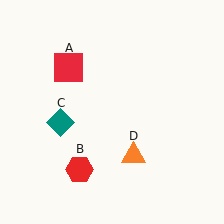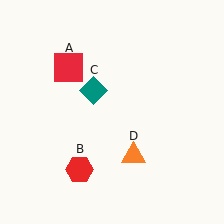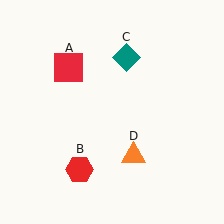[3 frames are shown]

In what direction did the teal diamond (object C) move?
The teal diamond (object C) moved up and to the right.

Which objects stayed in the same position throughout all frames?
Red square (object A) and red hexagon (object B) and orange triangle (object D) remained stationary.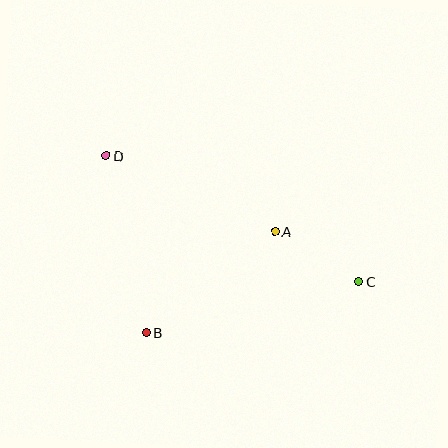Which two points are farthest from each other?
Points C and D are farthest from each other.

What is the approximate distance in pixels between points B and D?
The distance between B and D is approximately 181 pixels.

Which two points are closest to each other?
Points A and C are closest to each other.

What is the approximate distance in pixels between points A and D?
The distance between A and D is approximately 185 pixels.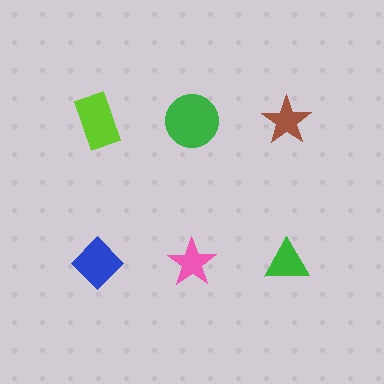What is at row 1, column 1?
A lime rectangle.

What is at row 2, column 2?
A pink star.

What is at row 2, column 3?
A green triangle.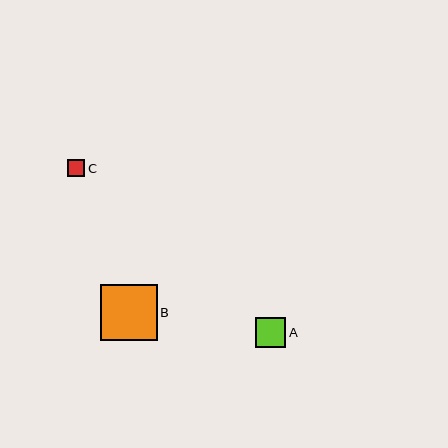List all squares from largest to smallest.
From largest to smallest: B, A, C.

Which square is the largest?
Square B is the largest with a size of approximately 57 pixels.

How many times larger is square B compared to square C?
Square B is approximately 3.4 times the size of square C.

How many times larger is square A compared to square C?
Square A is approximately 1.8 times the size of square C.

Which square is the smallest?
Square C is the smallest with a size of approximately 17 pixels.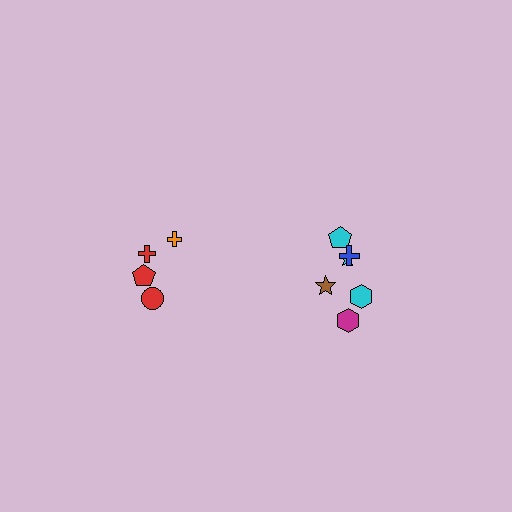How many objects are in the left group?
There are 4 objects.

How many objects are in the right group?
There are 6 objects.